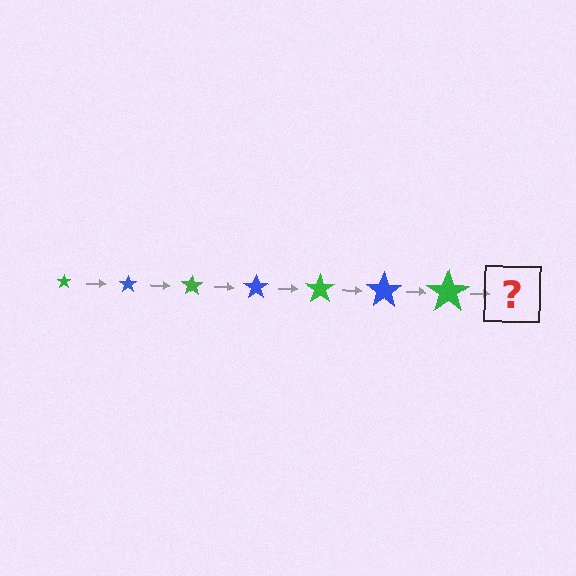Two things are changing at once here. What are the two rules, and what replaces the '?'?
The two rules are that the star grows larger each step and the color cycles through green and blue. The '?' should be a blue star, larger than the previous one.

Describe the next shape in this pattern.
It should be a blue star, larger than the previous one.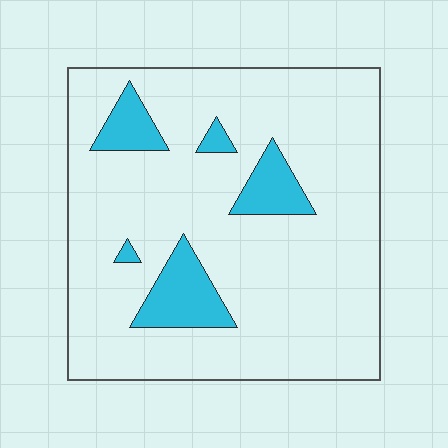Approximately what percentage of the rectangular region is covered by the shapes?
Approximately 15%.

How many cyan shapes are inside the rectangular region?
5.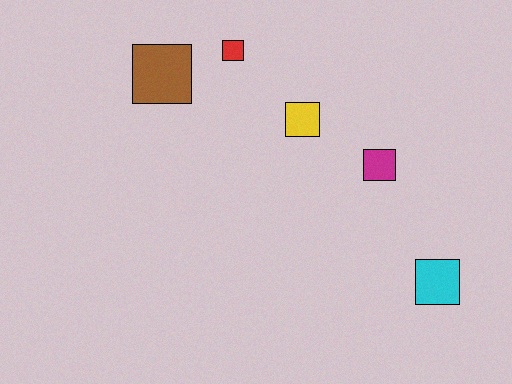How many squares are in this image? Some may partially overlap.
There are 5 squares.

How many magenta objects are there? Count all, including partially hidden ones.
There is 1 magenta object.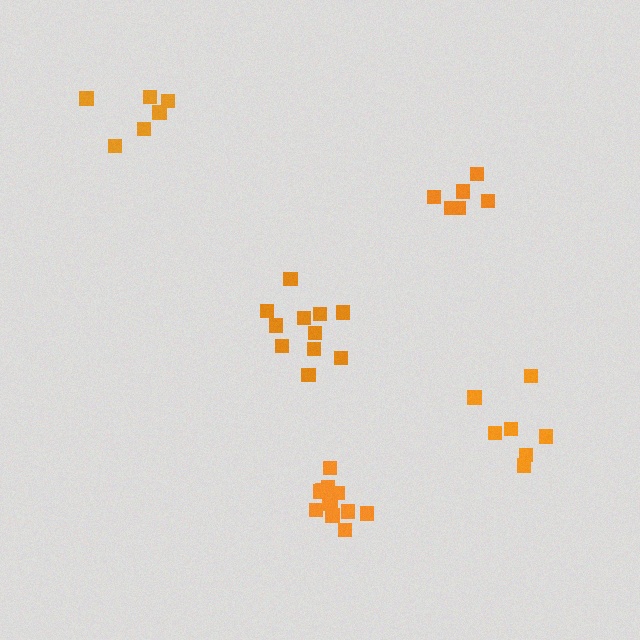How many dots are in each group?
Group 1: 11 dots, Group 2: 12 dots, Group 3: 6 dots, Group 4: 7 dots, Group 5: 6 dots (42 total).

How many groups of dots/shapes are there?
There are 5 groups.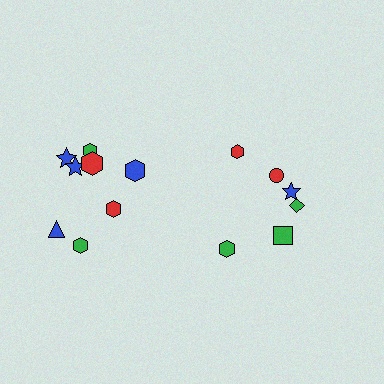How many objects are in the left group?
There are 8 objects.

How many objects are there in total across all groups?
There are 14 objects.